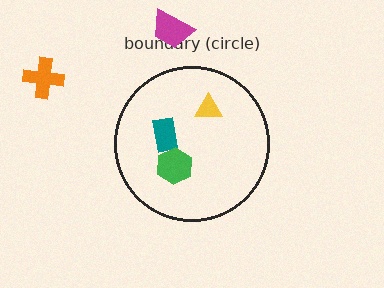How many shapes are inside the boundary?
3 inside, 2 outside.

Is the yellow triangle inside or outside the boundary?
Inside.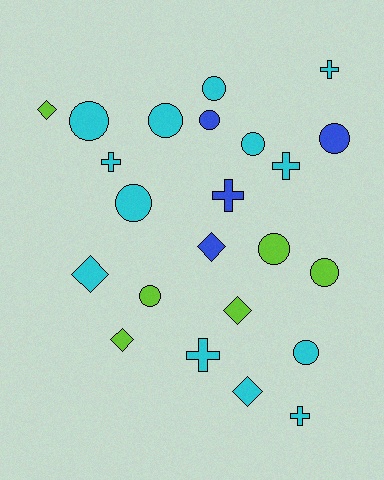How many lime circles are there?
There are 3 lime circles.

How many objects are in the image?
There are 23 objects.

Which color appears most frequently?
Cyan, with 13 objects.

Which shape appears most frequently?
Circle, with 11 objects.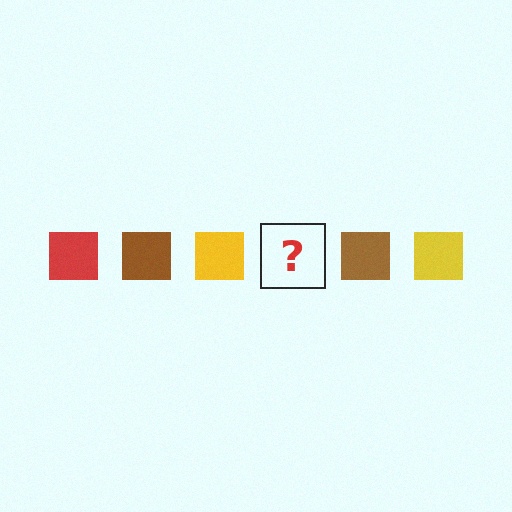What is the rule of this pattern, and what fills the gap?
The rule is that the pattern cycles through red, brown, yellow squares. The gap should be filled with a red square.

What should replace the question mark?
The question mark should be replaced with a red square.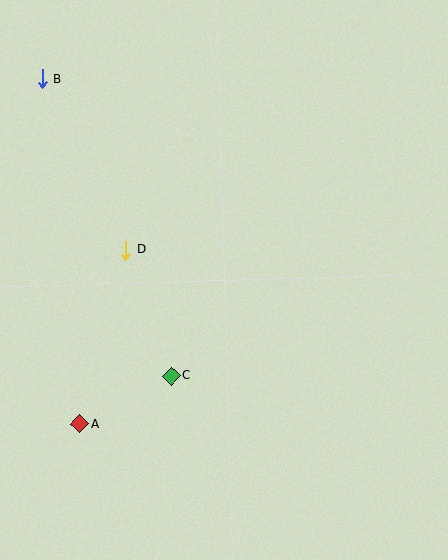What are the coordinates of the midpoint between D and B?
The midpoint between D and B is at (84, 165).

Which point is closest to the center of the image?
Point D at (126, 250) is closest to the center.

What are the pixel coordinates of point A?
Point A is at (80, 424).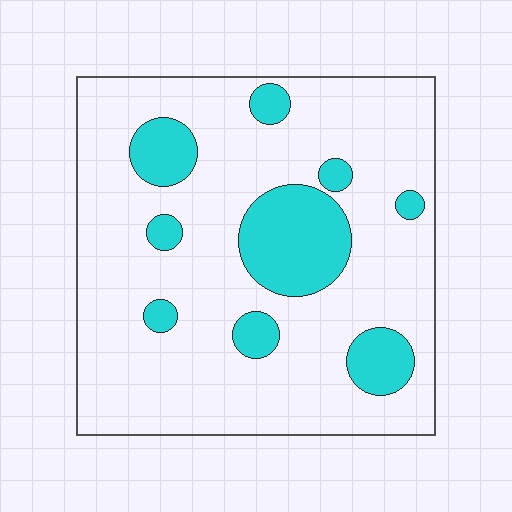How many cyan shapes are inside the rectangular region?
9.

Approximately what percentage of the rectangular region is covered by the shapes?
Approximately 20%.